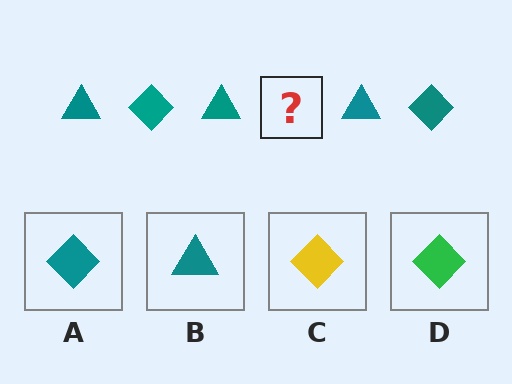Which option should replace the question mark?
Option A.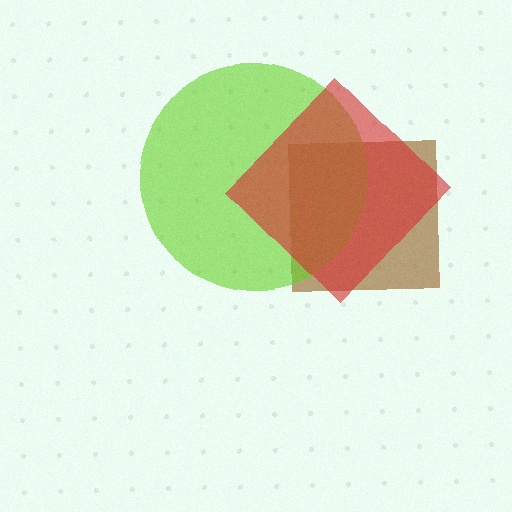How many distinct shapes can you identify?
There are 3 distinct shapes: a brown square, a lime circle, a red diamond.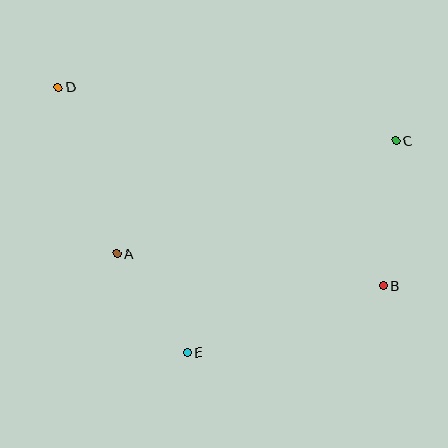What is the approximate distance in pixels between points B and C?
The distance between B and C is approximately 146 pixels.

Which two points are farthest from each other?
Points B and D are farthest from each other.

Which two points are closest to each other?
Points A and E are closest to each other.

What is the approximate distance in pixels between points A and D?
The distance between A and D is approximately 176 pixels.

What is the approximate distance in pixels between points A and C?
The distance between A and C is approximately 301 pixels.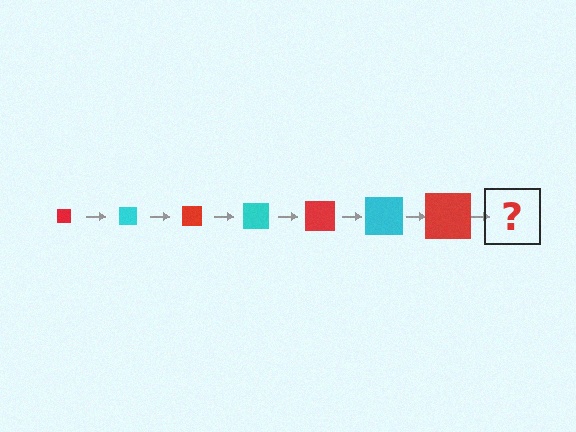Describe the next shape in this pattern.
It should be a cyan square, larger than the previous one.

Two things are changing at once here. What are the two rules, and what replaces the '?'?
The two rules are that the square grows larger each step and the color cycles through red and cyan. The '?' should be a cyan square, larger than the previous one.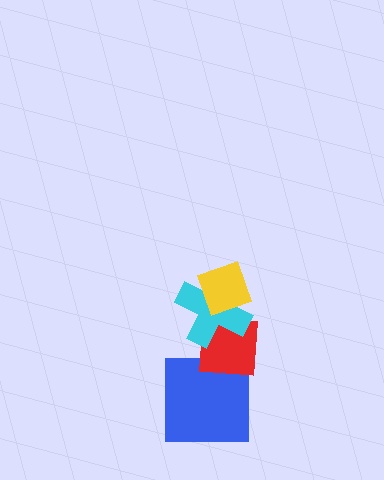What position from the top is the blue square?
The blue square is 4th from the top.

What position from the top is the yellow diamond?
The yellow diamond is 1st from the top.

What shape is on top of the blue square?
The red square is on top of the blue square.